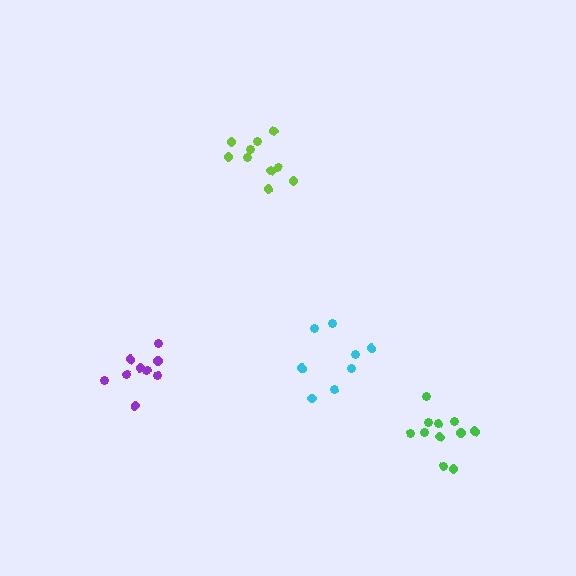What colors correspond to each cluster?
The clusters are colored: cyan, purple, green, lime.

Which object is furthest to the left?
The purple cluster is leftmost.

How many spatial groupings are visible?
There are 4 spatial groupings.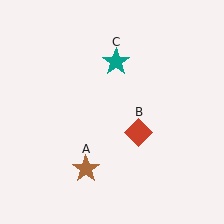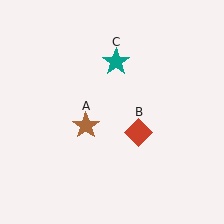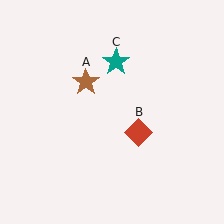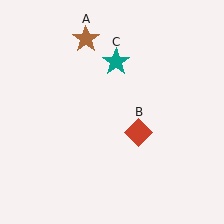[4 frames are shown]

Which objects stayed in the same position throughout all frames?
Red diamond (object B) and teal star (object C) remained stationary.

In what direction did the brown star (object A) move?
The brown star (object A) moved up.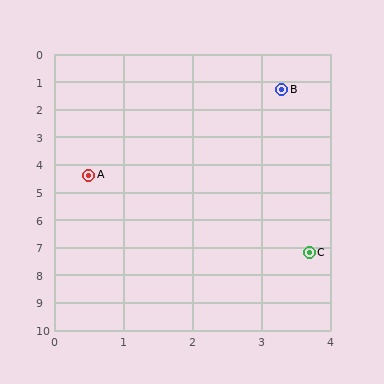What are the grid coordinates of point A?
Point A is at approximately (0.5, 4.4).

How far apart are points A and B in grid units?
Points A and B are about 4.2 grid units apart.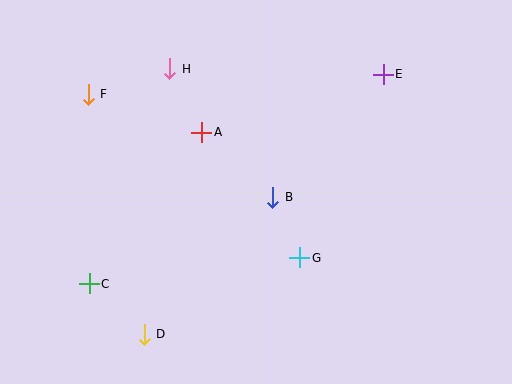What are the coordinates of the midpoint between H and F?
The midpoint between H and F is at (129, 81).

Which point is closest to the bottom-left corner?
Point C is closest to the bottom-left corner.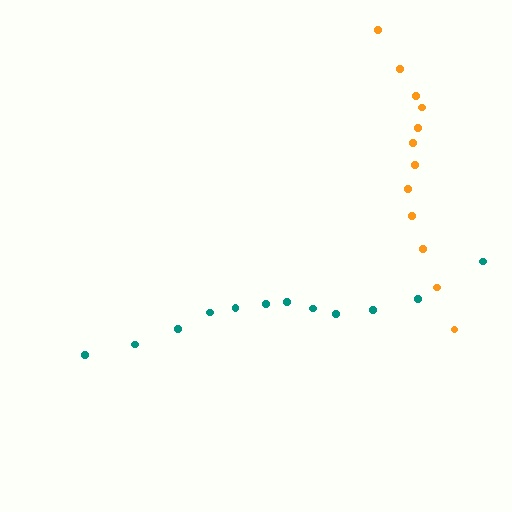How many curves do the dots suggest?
There are 2 distinct paths.